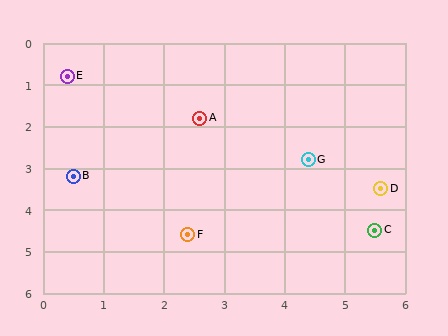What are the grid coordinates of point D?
Point D is at approximately (5.6, 3.5).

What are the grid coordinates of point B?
Point B is at approximately (0.5, 3.2).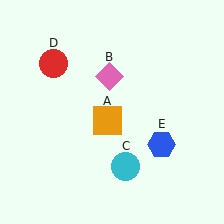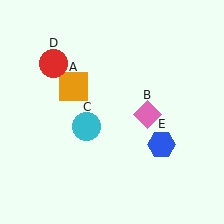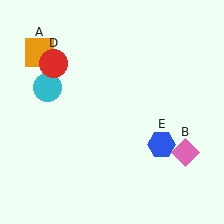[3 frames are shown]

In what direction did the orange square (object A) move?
The orange square (object A) moved up and to the left.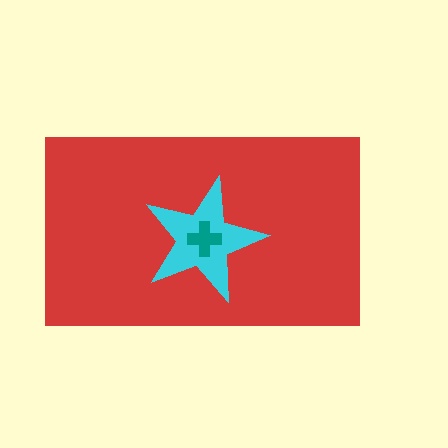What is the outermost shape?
The red rectangle.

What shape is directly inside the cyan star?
The teal cross.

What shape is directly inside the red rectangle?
The cyan star.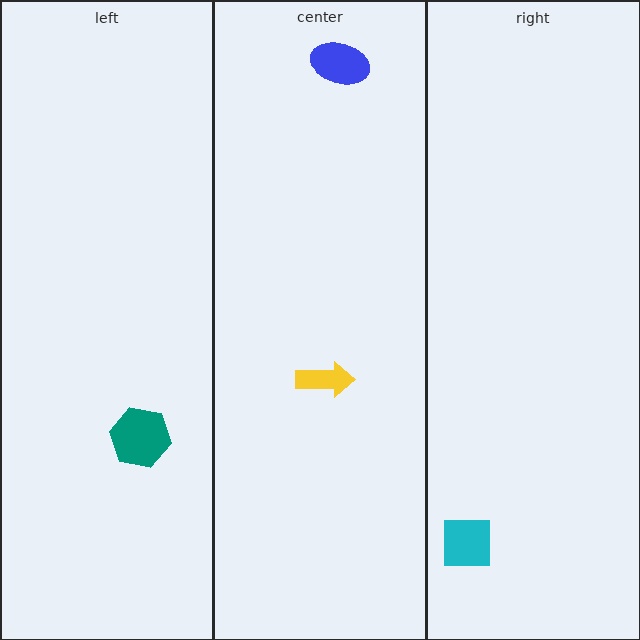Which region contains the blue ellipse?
The center region.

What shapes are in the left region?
The teal hexagon.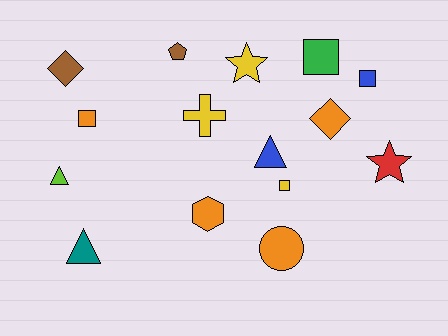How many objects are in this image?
There are 15 objects.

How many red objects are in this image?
There is 1 red object.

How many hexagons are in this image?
There is 1 hexagon.